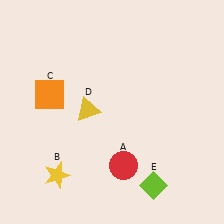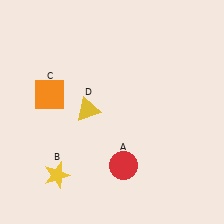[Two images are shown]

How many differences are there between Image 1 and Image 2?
There is 1 difference between the two images.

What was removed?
The lime diamond (E) was removed in Image 2.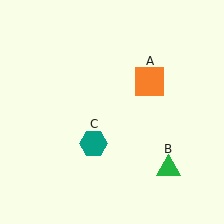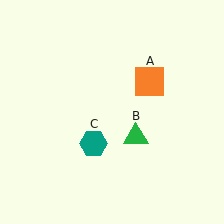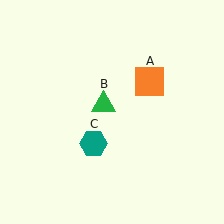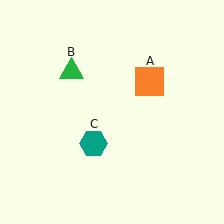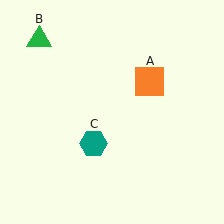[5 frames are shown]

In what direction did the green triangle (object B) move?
The green triangle (object B) moved up and to the left.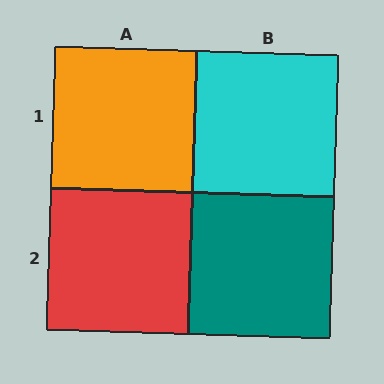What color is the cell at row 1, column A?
Orange.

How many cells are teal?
1 cell is teal.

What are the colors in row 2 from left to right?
Red, teal.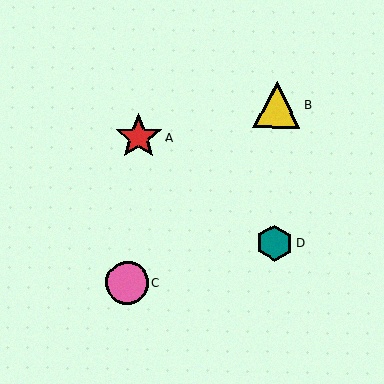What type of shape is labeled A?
Shape A is a red star.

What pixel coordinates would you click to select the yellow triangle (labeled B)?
Click at (277, 105) to select the yellow triangle B.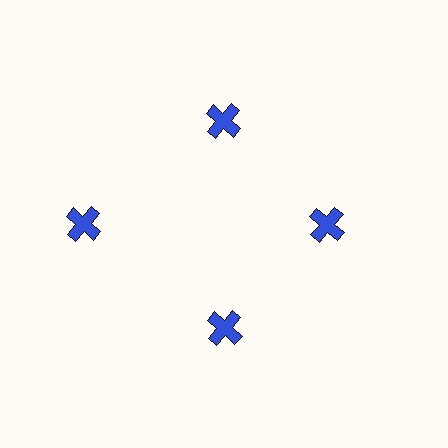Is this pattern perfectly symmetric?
No. The 4 blue crosses are arranged in a ring, but one element near the 9 o'clock position is pushed outward from the center, breaking the 4-fold rotational symmetry.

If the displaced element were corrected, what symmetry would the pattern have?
It would have 4-fold rotational symmetry — the pattern would map onto itself every 90 degrees.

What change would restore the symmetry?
The symmetry would be restored by moving it inward, back onto the ring so that all 4 crosses sit at equal angles and equal distance from the center.